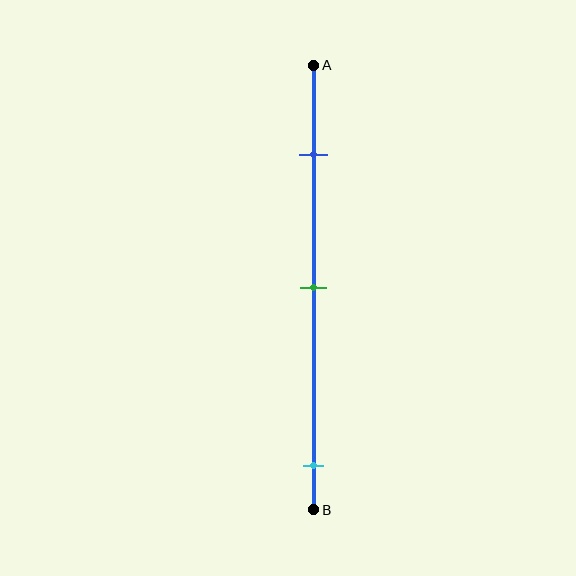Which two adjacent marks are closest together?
The blue and green marks are the closest adjacent pair.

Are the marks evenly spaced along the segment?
No, the marks are not evenly spaced.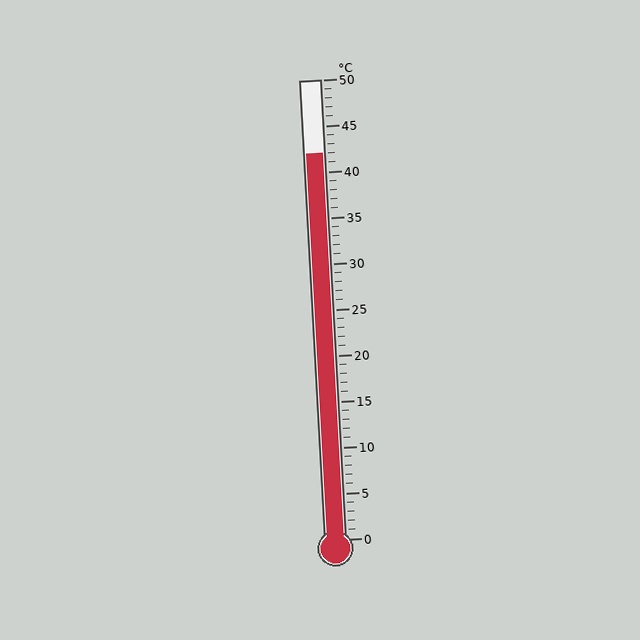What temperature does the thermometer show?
The thermometer shows approximately 42°C.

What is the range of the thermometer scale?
The thermometer scale ranges from 0°C to 50°C.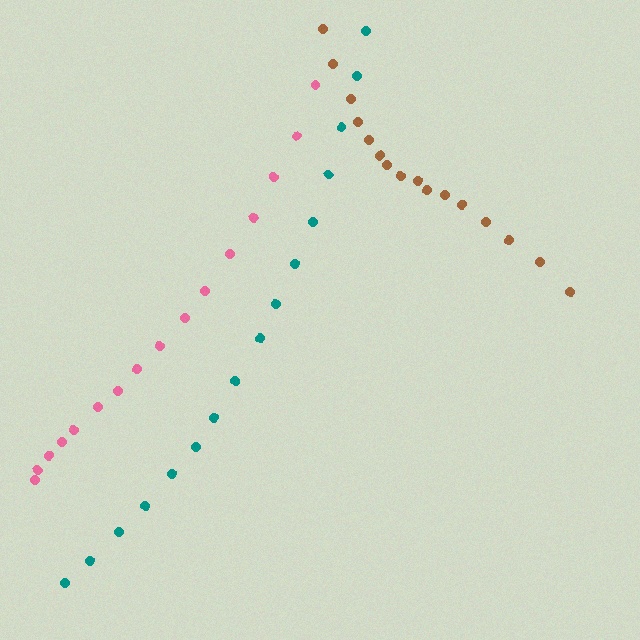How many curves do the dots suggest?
There are 3 distinct paths.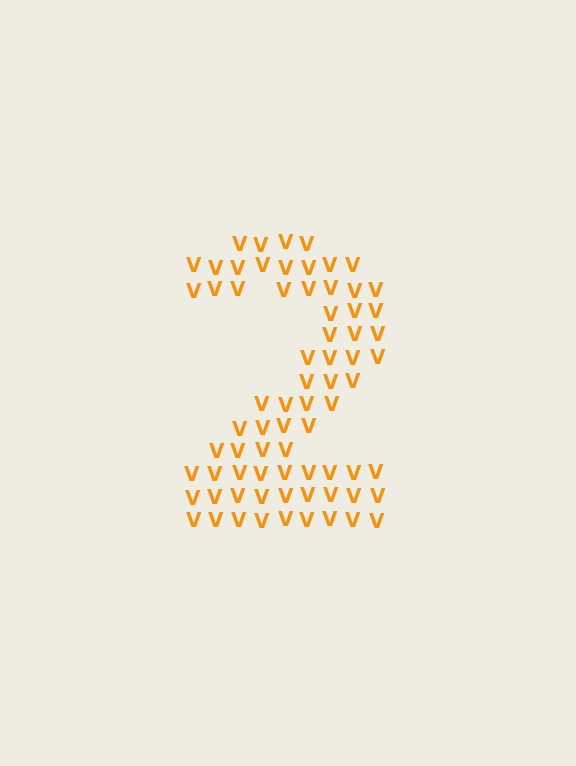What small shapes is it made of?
It is made of small letter V's.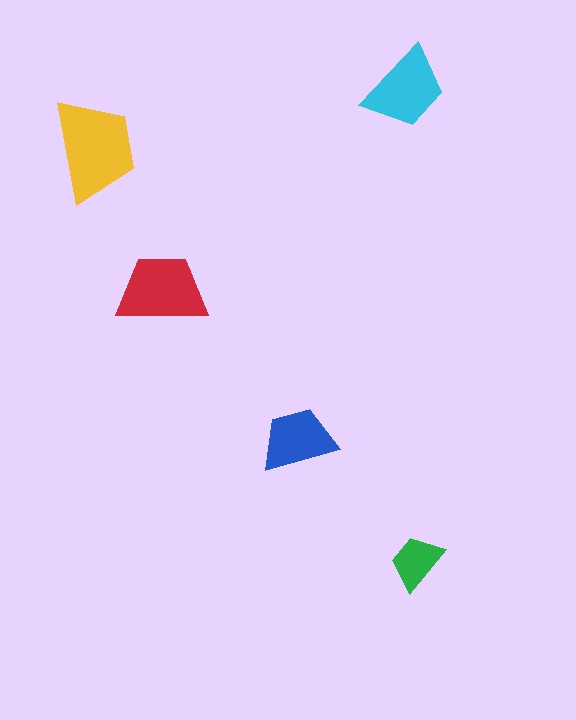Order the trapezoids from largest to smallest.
the yellow one, the red one, the cyan one, the blue one, the green one.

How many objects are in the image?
There are 5 objects in the image.